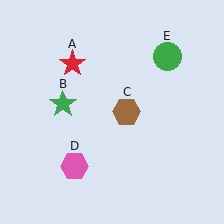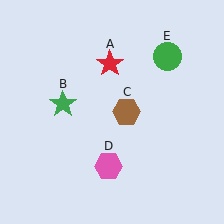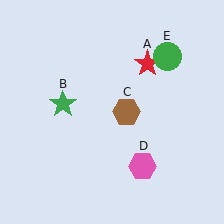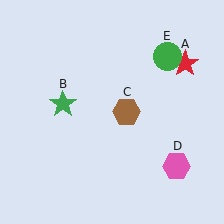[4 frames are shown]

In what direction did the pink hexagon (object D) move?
The pink hexagon (object D) moved right.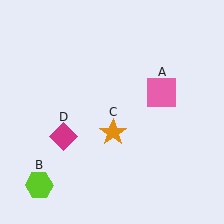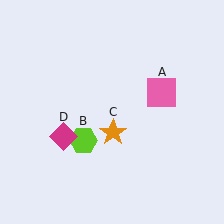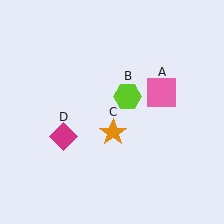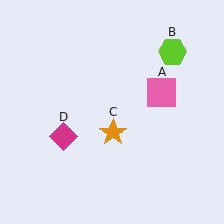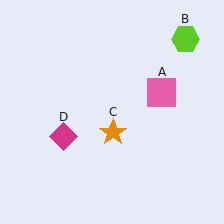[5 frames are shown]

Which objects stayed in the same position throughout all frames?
Pink square (object A) and orange star (object C) and magenta diamond (object D) remained stationary.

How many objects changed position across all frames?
1 object changed position: lime hexagon (object B).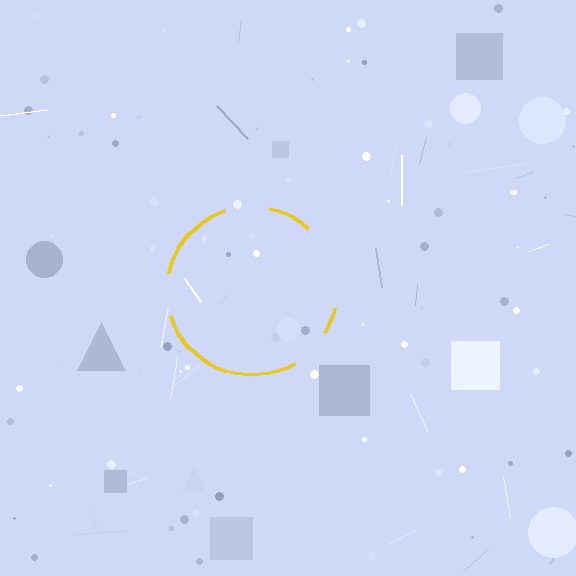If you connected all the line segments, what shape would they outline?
They would outline a circle.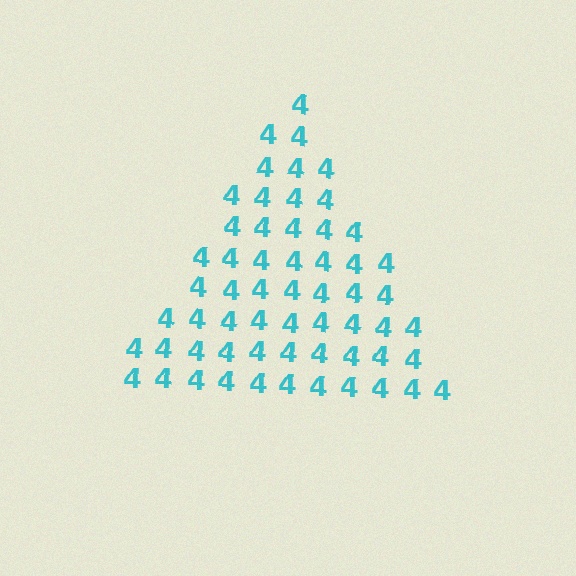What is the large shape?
The large shape is a triangle.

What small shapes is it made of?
It is made of small digit 4's.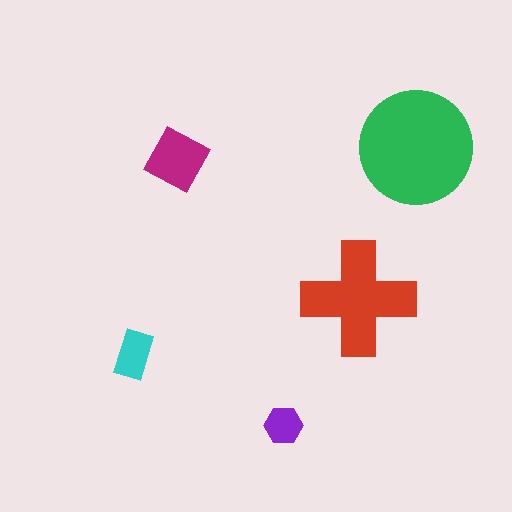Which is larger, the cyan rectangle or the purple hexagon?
The cyan rectangle.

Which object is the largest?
The green circle.